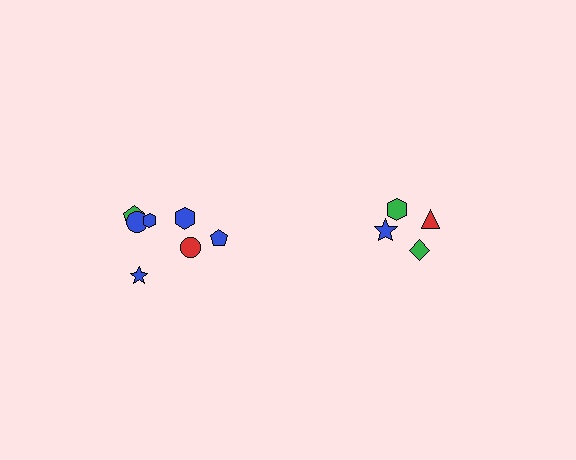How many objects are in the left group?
There are 7 objects.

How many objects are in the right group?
There are 4 objects.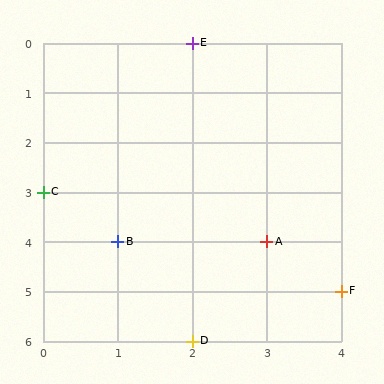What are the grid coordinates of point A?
Point A is at grid coordinates (3, 4).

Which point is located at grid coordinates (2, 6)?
Point D is at (2, 6).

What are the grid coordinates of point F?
Point F is at grid coordinates (4, 5).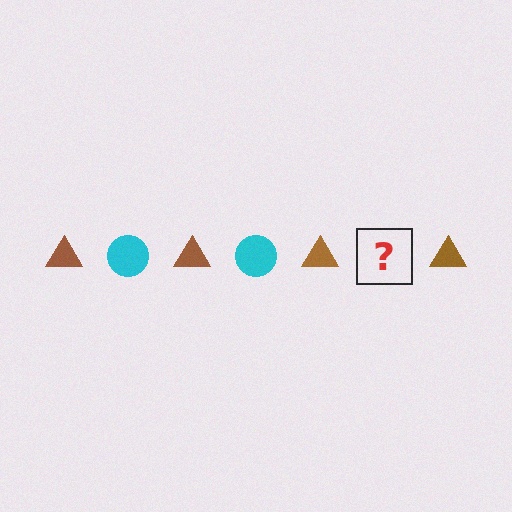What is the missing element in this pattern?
The missing element is a cyan circle.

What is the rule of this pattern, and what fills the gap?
The rule is that the pattern alternates between brown triangle and cyan circle. The gap should be filled with a cyan circle.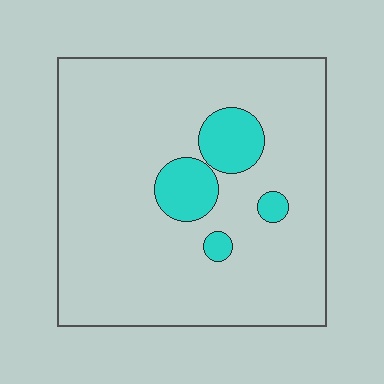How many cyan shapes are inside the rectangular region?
4.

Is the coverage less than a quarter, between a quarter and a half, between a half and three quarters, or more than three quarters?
Less than a quarter.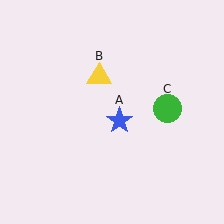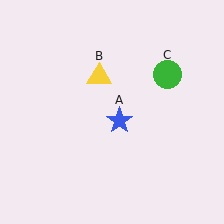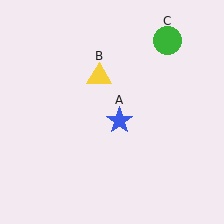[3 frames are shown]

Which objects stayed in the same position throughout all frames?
Blue star (object A) and yellow triangle (object B) remained stationary.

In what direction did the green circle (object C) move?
The green circle (object C) moved up.